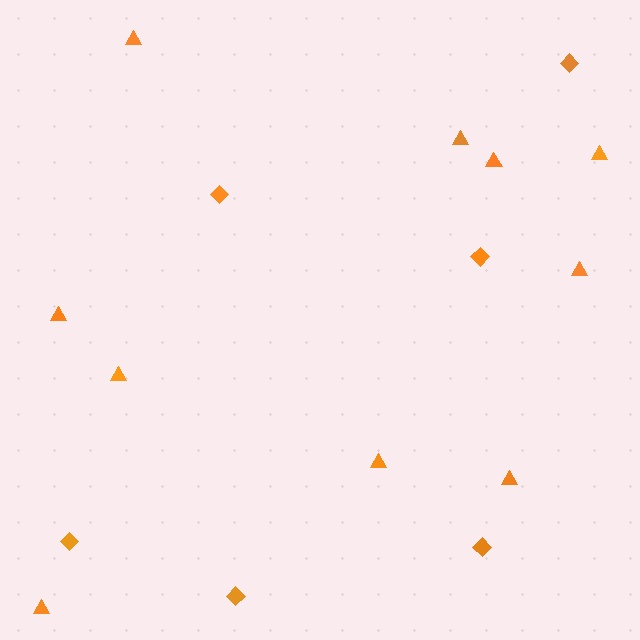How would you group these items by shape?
There are 2 groups: one group of diamonds (6) and one group of triangles (10).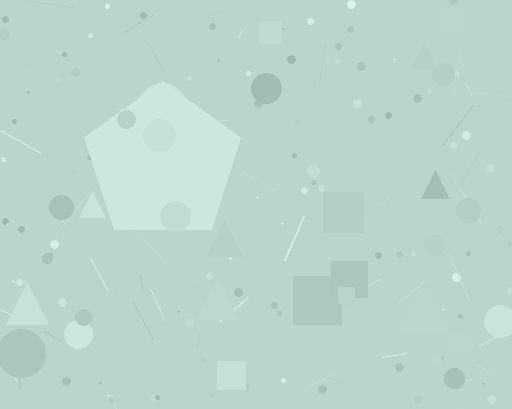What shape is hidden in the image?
A pentagon is hidden in the image.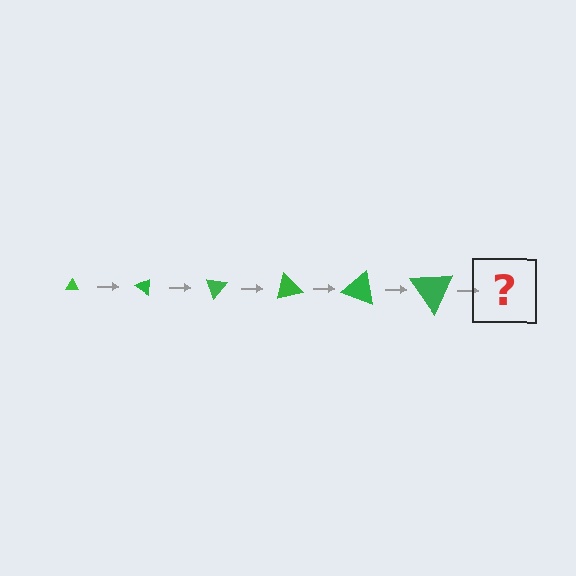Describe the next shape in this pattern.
It should be a triangle, larger than the previous one and rotated 210 degrees from the start.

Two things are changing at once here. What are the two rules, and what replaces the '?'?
The two rules are that the triangle grows larger each step and it rotates 35 degrees each step. The '?' should be a triangle, larger than the previous one and rotated 210 degrees from the start.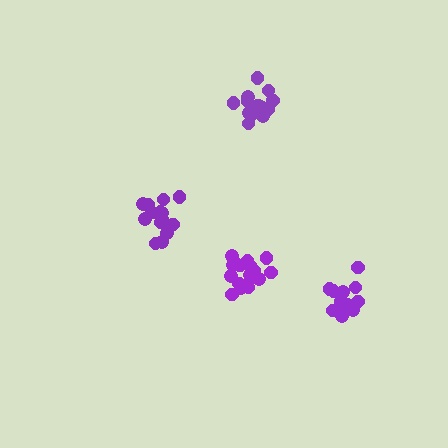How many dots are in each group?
Group 1: 13 dots, Group 2: 14 dots, Group 3: 17 dots, Group 4: 13 dots (57 total).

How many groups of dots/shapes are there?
There are 4 groups.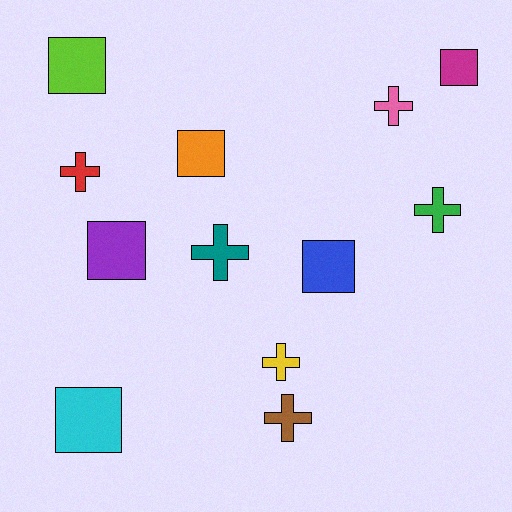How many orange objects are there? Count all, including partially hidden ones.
There is 1 orange object.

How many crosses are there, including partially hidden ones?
There are 6 crosses.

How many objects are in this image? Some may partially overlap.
There are 12 objects.